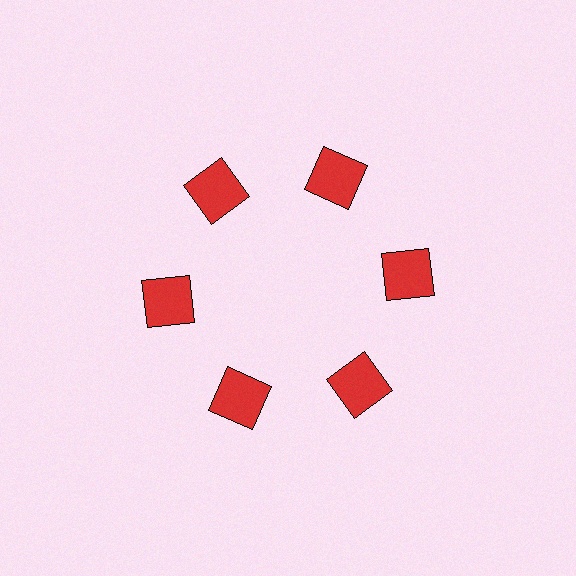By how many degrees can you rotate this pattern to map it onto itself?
The pattern maps onto itself every 60 degrees of rotation.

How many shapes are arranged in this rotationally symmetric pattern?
There are 6 shapes, arranged in 6 groups of 1.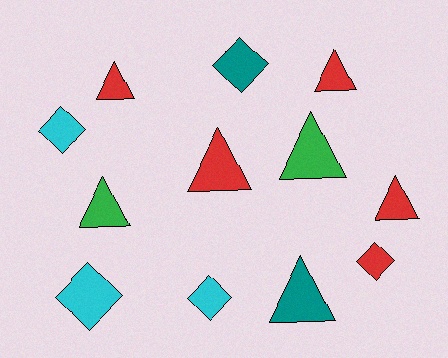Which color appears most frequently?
Red, with 5 objects.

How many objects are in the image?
There are 12 objects.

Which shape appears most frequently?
Triangle, with 7 objects.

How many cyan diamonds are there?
There are 3 cyan diamonds.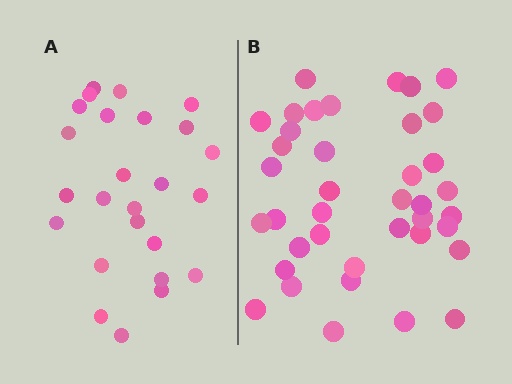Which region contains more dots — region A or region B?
Region B (the right region) has more dots.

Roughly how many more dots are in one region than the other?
Region B has approximately 15 more dots than region A.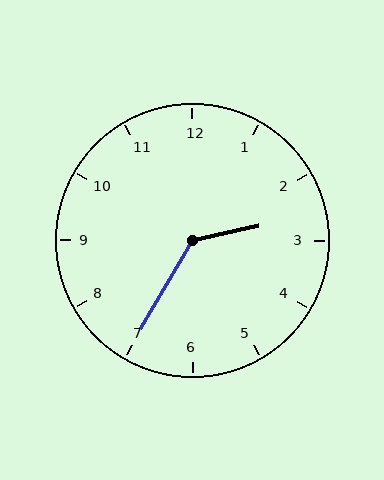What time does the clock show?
2:35.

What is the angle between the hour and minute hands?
Approximately 132 degrees.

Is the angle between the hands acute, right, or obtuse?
It is obtuse.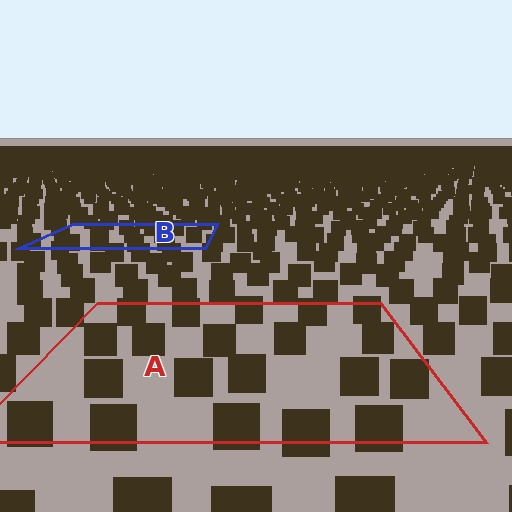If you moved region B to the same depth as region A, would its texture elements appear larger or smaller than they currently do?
They would appear larger. At a closer depth, the same texture elements are projected at a bigger on-screen size.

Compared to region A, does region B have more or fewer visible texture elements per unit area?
Region B has more texture elements per unit area — they are packed more densely because it is farther away.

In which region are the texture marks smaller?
The texture marks are smaller in region B, because it is farther away.